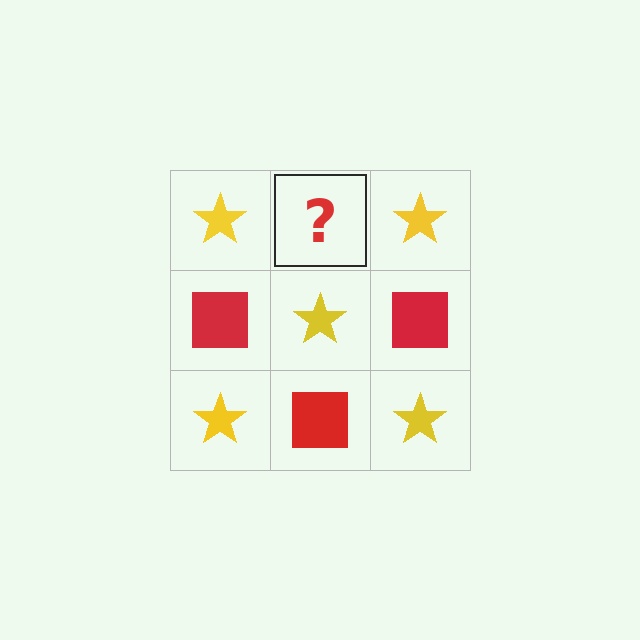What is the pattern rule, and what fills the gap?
The rule is that it alternates yellow star and red square in a checkerboard pattern. The gap should be filled with a red square.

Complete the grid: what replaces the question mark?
The question mark should be replaced with a red square.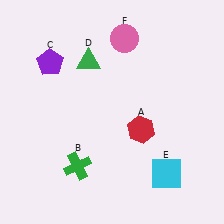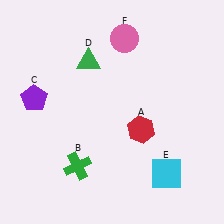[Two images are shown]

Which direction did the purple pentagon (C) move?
The purple pentagon (C) moved down.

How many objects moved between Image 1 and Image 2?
1 object moved between the two images.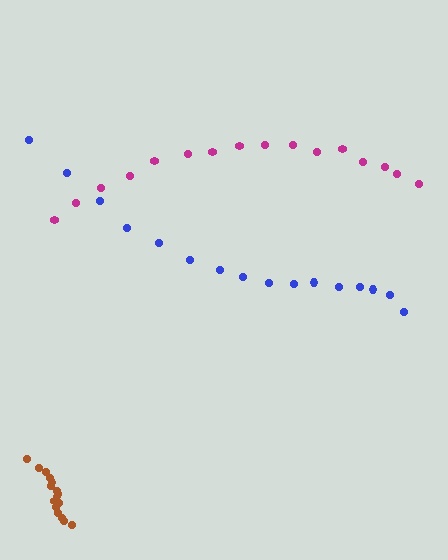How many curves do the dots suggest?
There are 3 distinct paths.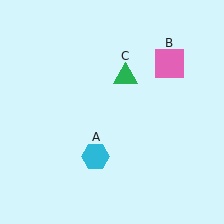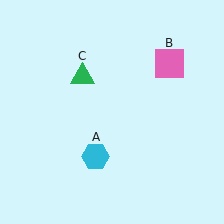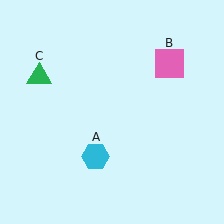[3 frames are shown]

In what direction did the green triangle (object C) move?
The green triangle (object C) moved left.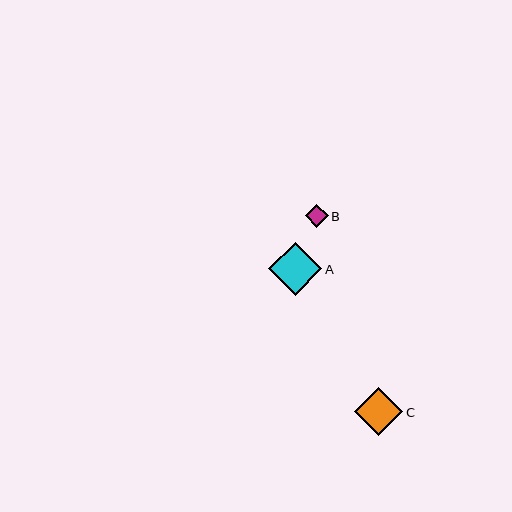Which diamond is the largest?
Diamond A is the largest with a size of approximately 53 pixels.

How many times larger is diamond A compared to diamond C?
Diamond A is approximately 1.1 times the size of diamond C.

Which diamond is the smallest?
Diamond B is the smallest with a size of approximately 22 pixels.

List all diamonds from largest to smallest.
From largest to smallest: A, C, B.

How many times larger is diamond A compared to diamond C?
Diamond A is approximately 1.1 times the size of diamond C.